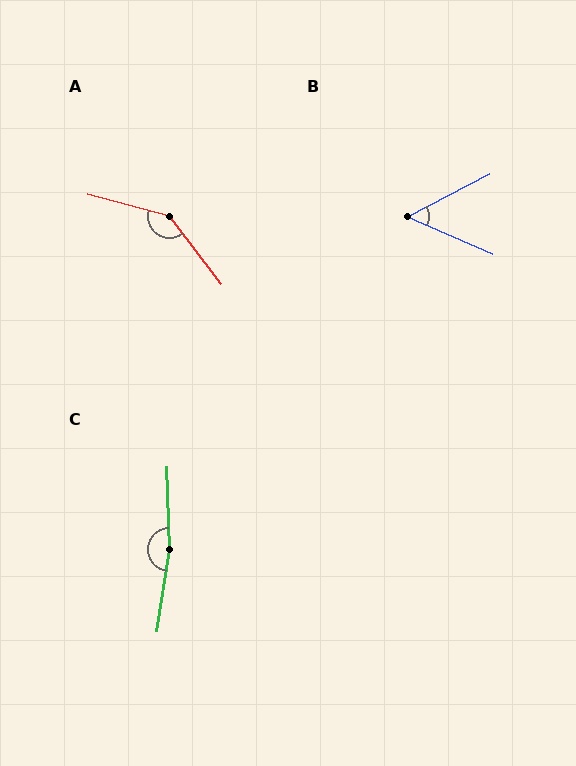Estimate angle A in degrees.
Approximately 143 degrees.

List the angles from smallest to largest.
B (51°), A (143°), C (169°).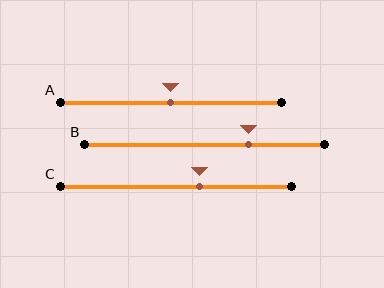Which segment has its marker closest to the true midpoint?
Segment A has its marker closest to the true midpoint.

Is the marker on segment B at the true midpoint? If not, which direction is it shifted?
No, the marker on segment B is shifted to the right by about 19% of the segment length.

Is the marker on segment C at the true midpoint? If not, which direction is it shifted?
No, the marker on segment C is shifted to the right by about 10% of the segment length.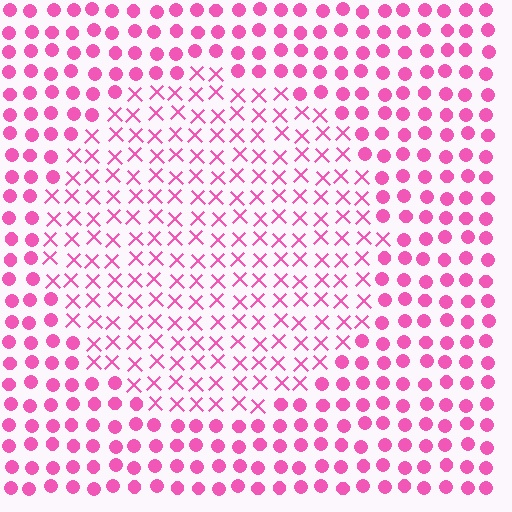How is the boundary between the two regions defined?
The boundary is defined by a change in element shape: X marks inside vs. circles outside. All elements share the same color and spacing.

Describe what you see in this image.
The image is filled with small pink elements arranged in a uniform grid. A circle-shaped region contains X marks, while the surrounding area contains circles. The boundary is defined purely by the change in element shape.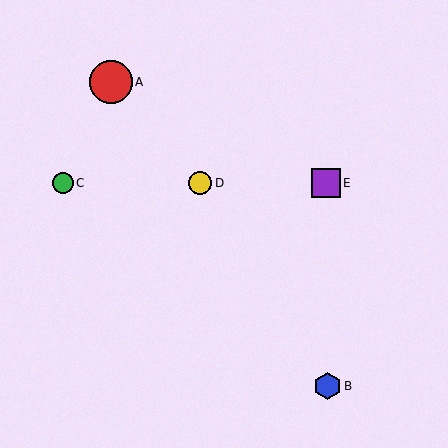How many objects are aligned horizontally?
3 objects (C, D, E) are aligned horizontally.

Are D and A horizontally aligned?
No, D is at y≈183 and A is at y≈82.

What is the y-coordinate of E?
Object E is at y≈183.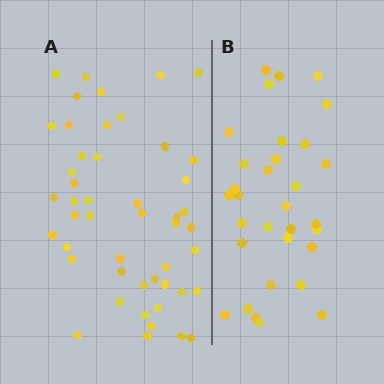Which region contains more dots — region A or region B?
Region A (the left region) has more dots.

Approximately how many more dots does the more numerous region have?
Region A has approximately 15 more dots than region B.